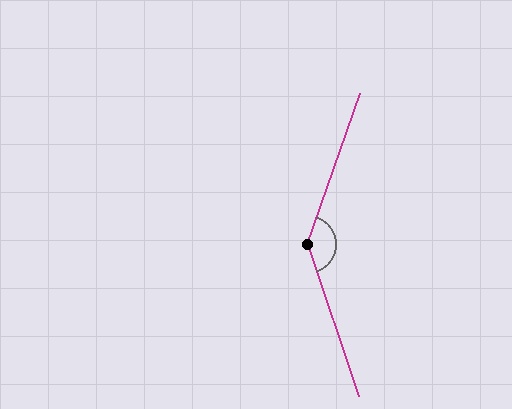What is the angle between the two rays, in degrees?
Approximately 142 degrees.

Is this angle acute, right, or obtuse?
It is obtuse.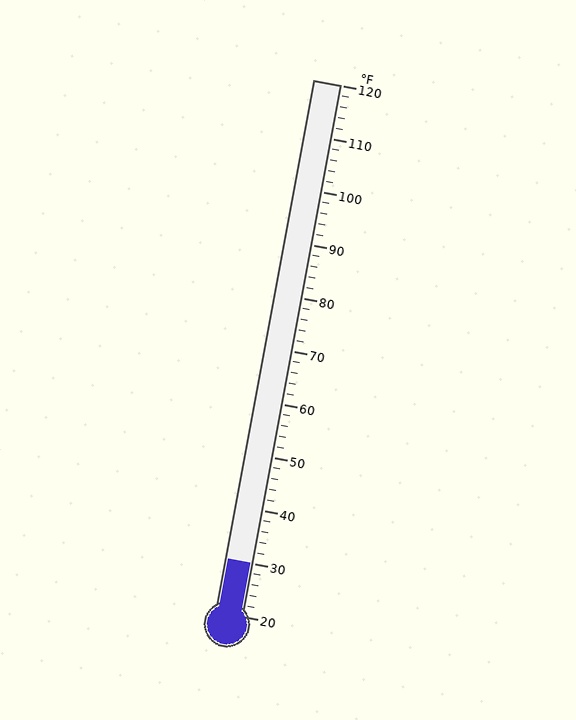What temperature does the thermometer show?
The thermometer shows approximately 30°F.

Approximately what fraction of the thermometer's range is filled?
The thermometer is filled to approximately 10% of its range.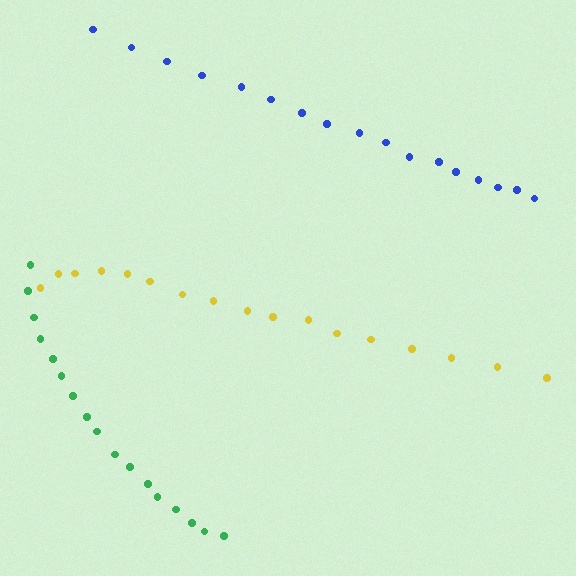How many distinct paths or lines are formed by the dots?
There are 3 distinct paths.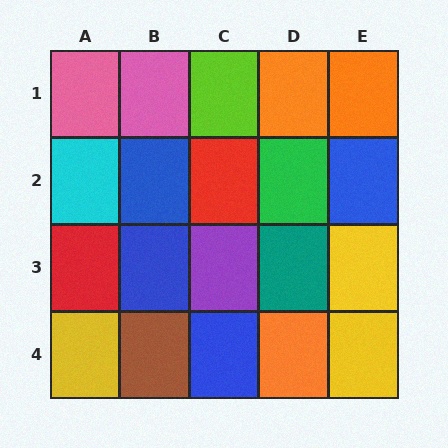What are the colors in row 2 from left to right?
Cyan, blue, red, green, blue.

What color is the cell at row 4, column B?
Brown.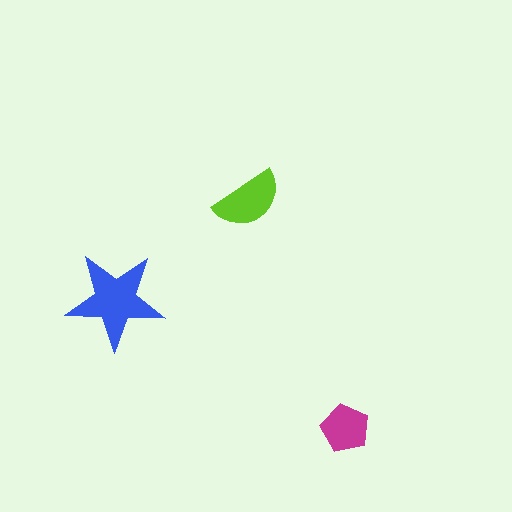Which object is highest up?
The lime semicircle is topmost.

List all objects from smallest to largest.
The magenta pentagon, the lime semicircle, the blue star.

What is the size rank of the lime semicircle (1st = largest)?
2nd.